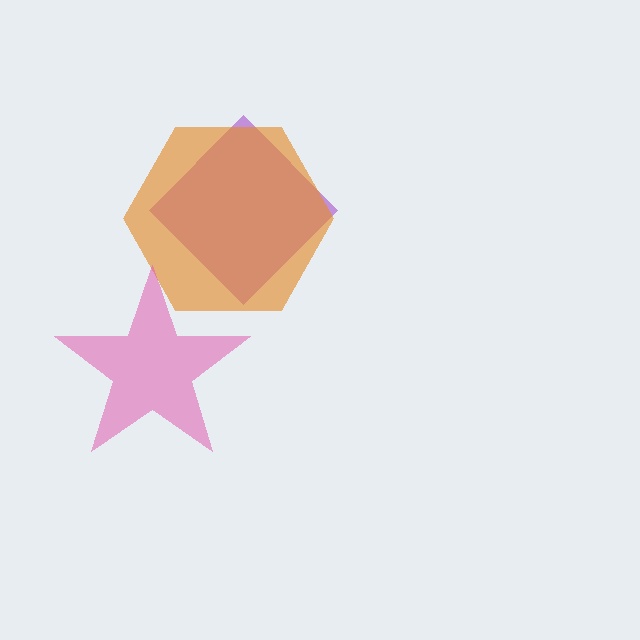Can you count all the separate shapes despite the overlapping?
Yes, there are 3 separate shapes.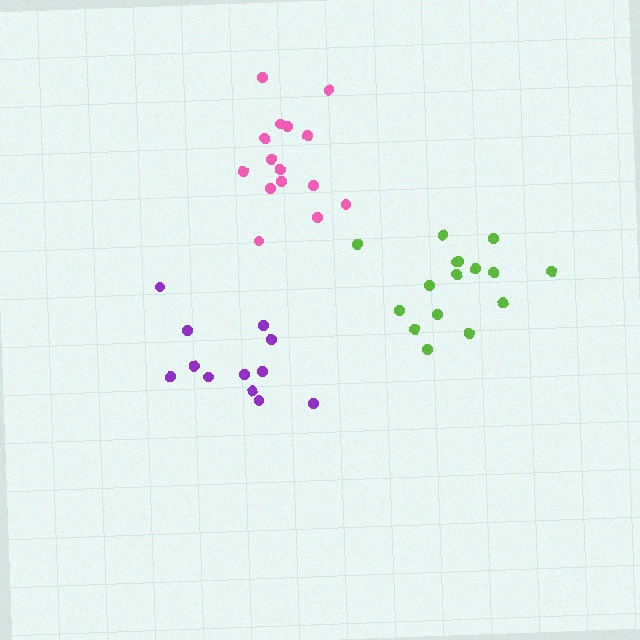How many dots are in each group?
Group 1: 16 dots, Group 2: 12 dots, Group 3: 15 dots (43 total).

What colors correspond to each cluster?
The clusters are colored: lime, purple, pink.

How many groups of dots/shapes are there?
There are 3 groups.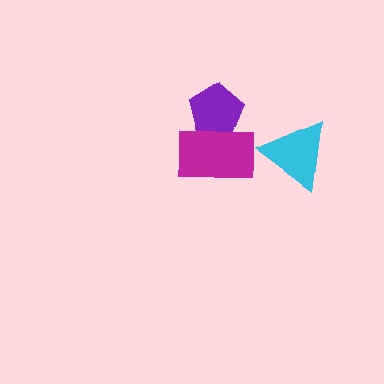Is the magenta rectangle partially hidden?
No, no other shape covers it.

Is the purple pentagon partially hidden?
Yes, it is partially covered by another shape.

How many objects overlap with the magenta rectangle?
1 object overlaps with the magenta rectangle.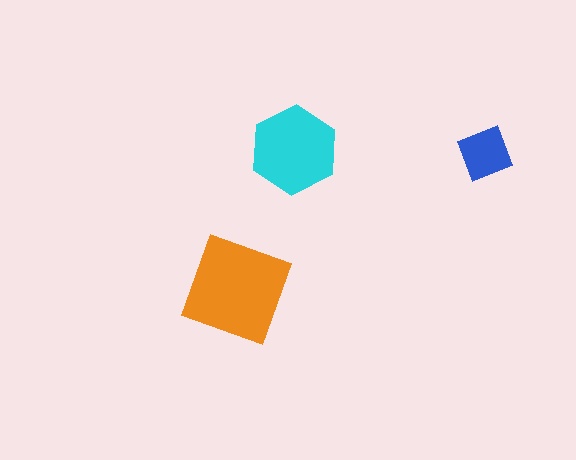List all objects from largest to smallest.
The orange square, the cyan hexagon, the blue diamond.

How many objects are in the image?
There are 3 objects in the image.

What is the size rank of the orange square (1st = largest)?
1st.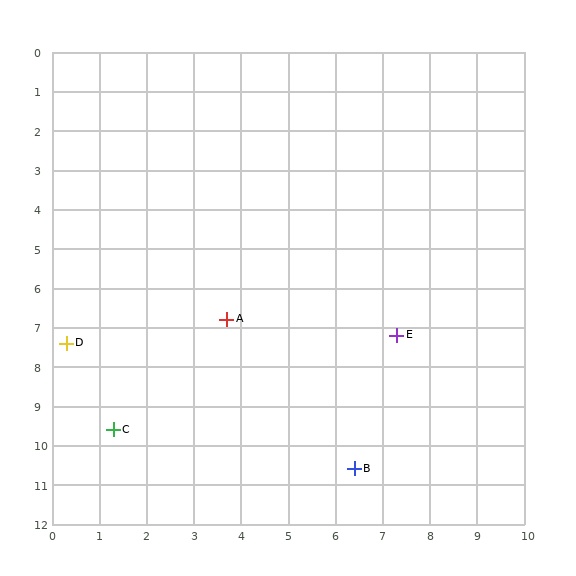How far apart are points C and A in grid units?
Points C and A are about 3.7 grid units apart.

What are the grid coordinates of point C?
Point C is at approximately (1.3, 9.6).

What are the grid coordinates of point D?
Point D is at approximately (0.3, 7.4).